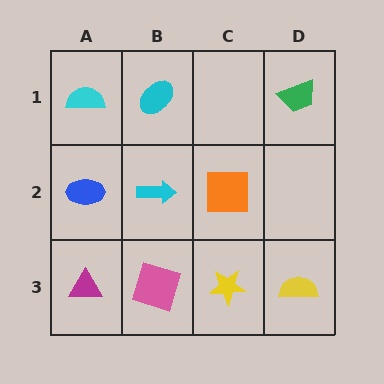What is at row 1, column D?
A green trapezoid.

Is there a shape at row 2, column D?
No, that cell is empty.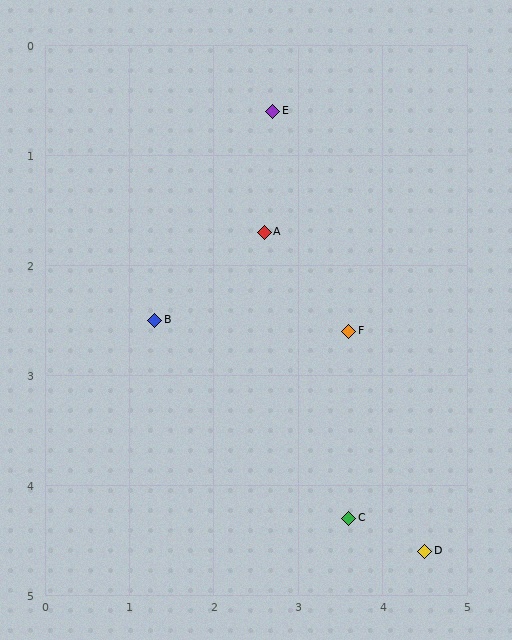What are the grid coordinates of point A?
Point A is at approximately (2.6, 1.7).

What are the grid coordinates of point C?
Point C is at approximately (3.6, 4.3).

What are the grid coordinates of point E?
Point E is at approximately (2.7, 0.6).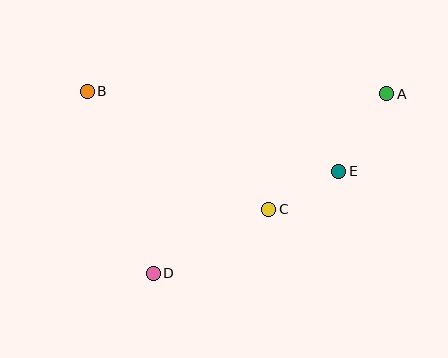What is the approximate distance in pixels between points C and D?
The distance between C and D is approximately 132 pixels.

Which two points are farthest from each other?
Points A and B are farthest from each other.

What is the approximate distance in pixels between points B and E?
The distance between B and E is approximately 264 pixels.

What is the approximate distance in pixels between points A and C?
The distance between A and C is approximately 165 pixels.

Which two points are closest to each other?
Points C and E are closest to each other.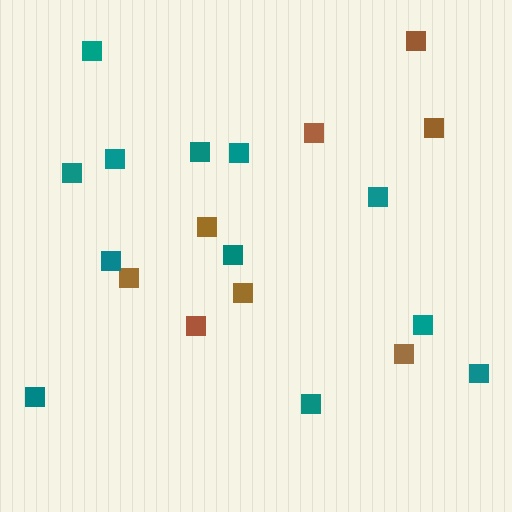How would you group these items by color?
There are 2 groups: one group of brown squares (8) and one group of teal squares (12).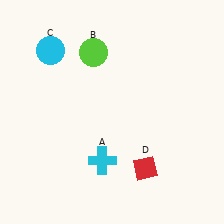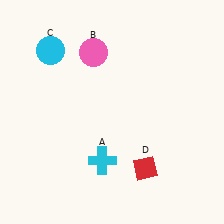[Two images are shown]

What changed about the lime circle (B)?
In Image 1, B is lime. In Image 2, it changed to pink.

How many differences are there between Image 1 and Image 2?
There is 1 difference between the two images.